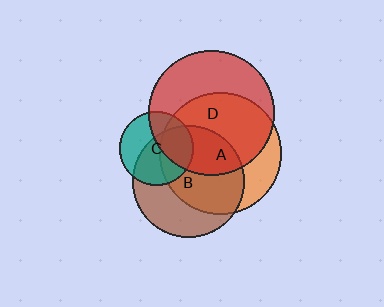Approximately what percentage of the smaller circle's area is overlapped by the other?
Approximately 60%.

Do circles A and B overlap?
Yes.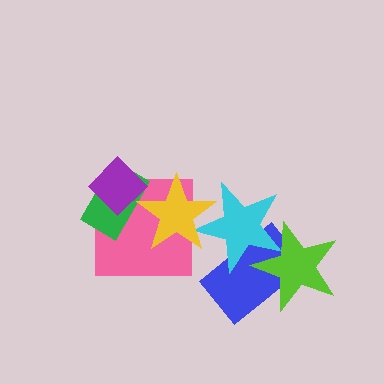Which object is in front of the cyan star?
The yellow star is in front of the cyan star.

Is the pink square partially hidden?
Yes, it is partially covered by another shape.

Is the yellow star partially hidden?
No, no other shape covers it.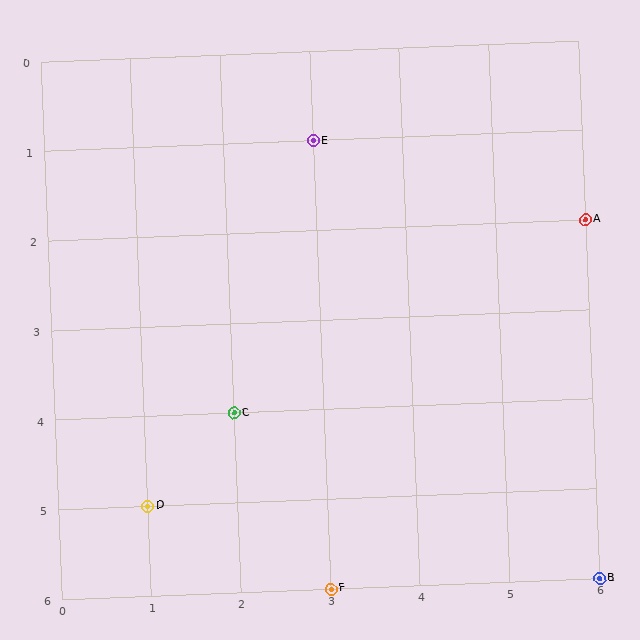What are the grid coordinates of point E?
Point E is at grid coordinates (3, 1).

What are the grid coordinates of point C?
Point C is at grid coordinates (2, 4).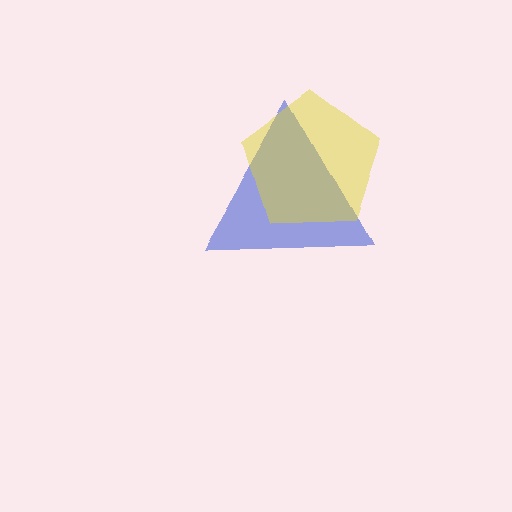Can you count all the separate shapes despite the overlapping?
Yes, there are 2 separate shapes.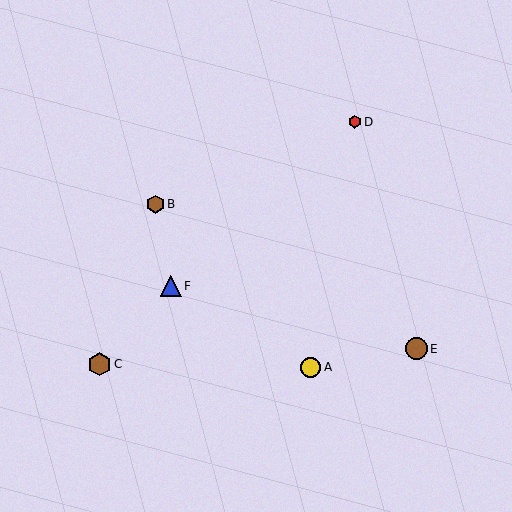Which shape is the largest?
The brown hexagon (labeled C) is the largest.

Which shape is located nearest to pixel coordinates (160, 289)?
The blue triangle (labeled F) at (171, 286) is nearest to that location.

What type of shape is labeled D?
Shape D is a red hexagon.